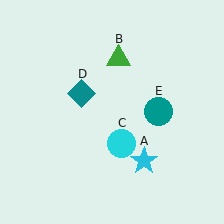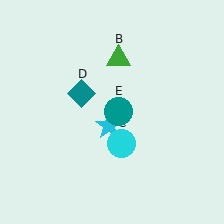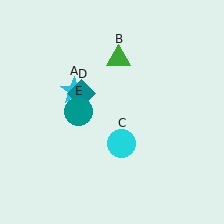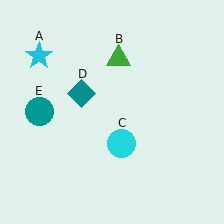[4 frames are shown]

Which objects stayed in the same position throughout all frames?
Green triangle (object B) and cyan circle (object C) and teal diamond (object D) remained stationary.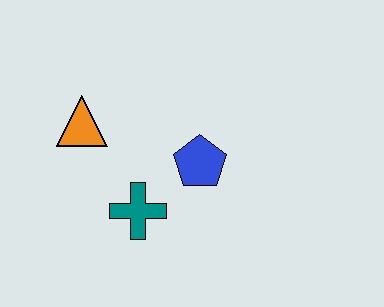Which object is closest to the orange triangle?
The teal cross is closest to the orange triangle.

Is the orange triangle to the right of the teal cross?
No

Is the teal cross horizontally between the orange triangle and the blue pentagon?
Yes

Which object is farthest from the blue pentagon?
The orange triangle is farthest from the blue pentagon.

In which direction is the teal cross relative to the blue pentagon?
The teal cross is to the left of the blue pentagon.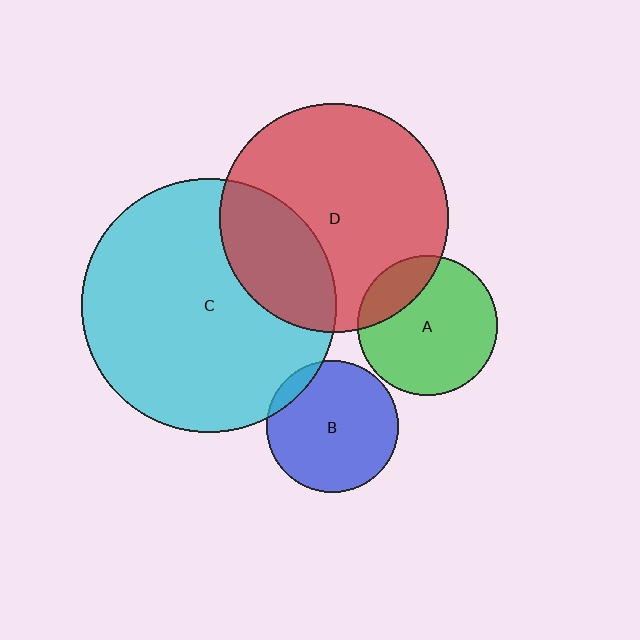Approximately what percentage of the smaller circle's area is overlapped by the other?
Approximately 10%.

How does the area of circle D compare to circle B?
Approximately 3.0 times.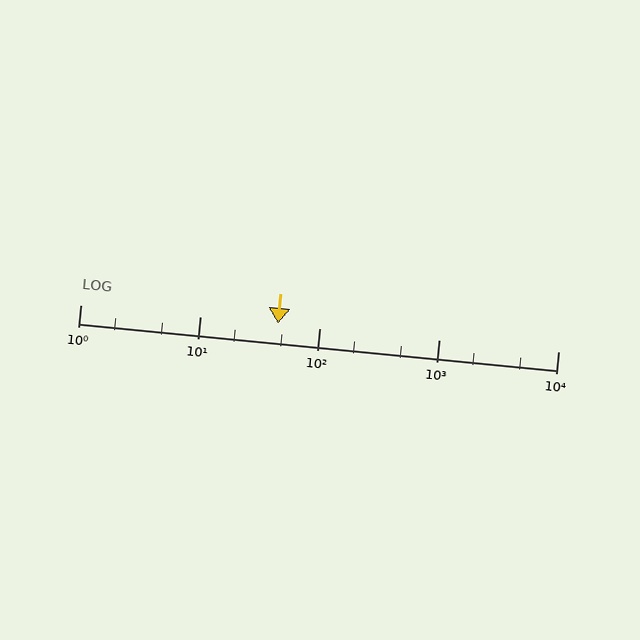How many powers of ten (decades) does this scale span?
The scale spans 4 decades, from 1 to 10000.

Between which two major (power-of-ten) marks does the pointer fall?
The pointer is between 10 and 100.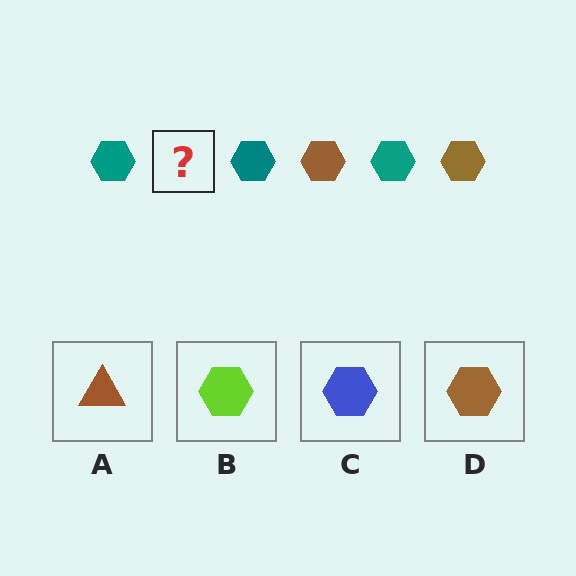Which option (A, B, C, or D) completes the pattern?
D.